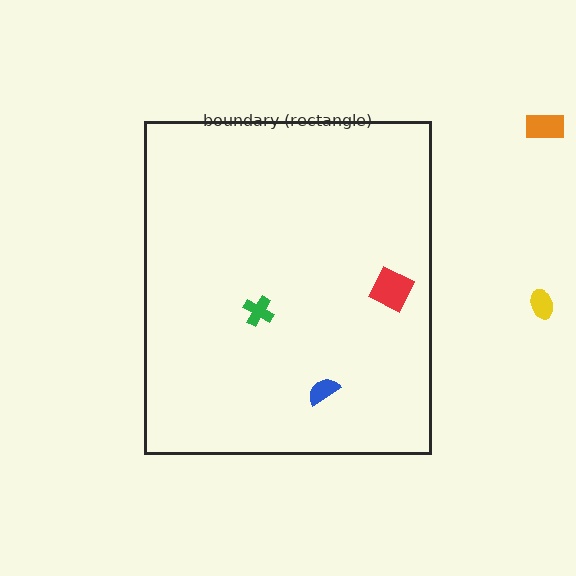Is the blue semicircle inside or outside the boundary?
Inside.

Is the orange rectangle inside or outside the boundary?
Outside.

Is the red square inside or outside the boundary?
Inside.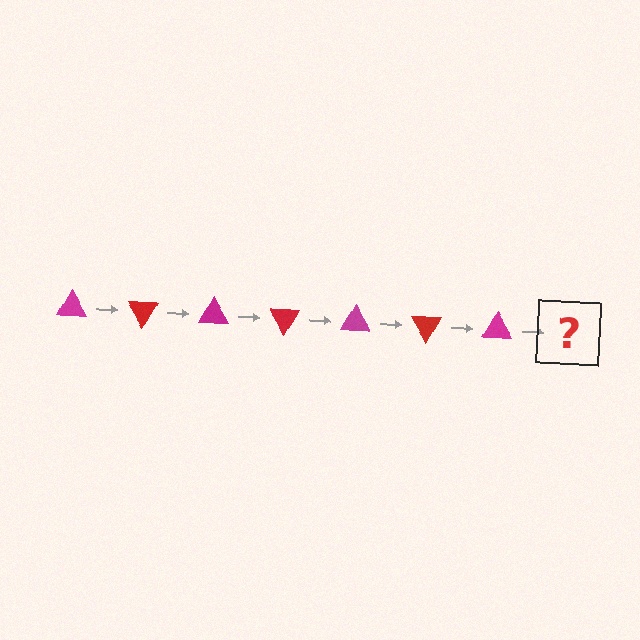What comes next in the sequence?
The next element should be a red triangle, rotated 420 degrees from the start.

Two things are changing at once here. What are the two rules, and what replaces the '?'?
The two rules are that it rotates 60 degrees each step and the color cycles through magenta and red. The '?' should be a red triangle, rotated 420 degrees from the start.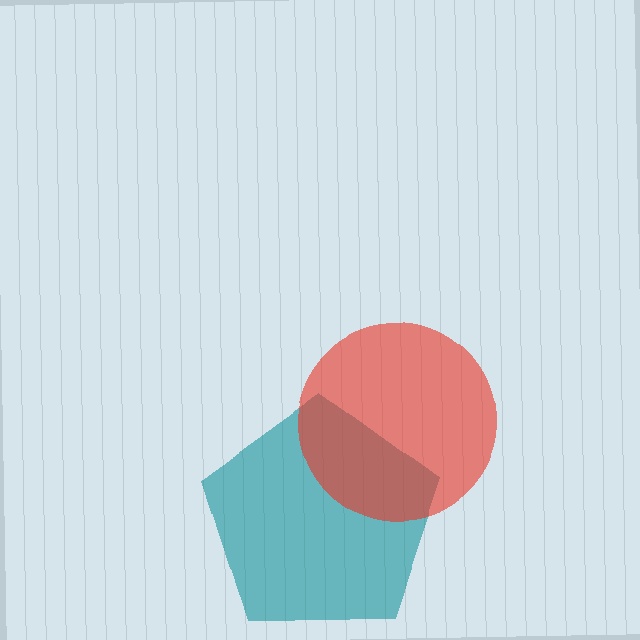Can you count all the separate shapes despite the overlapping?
Yes, there are 2 separate shapes.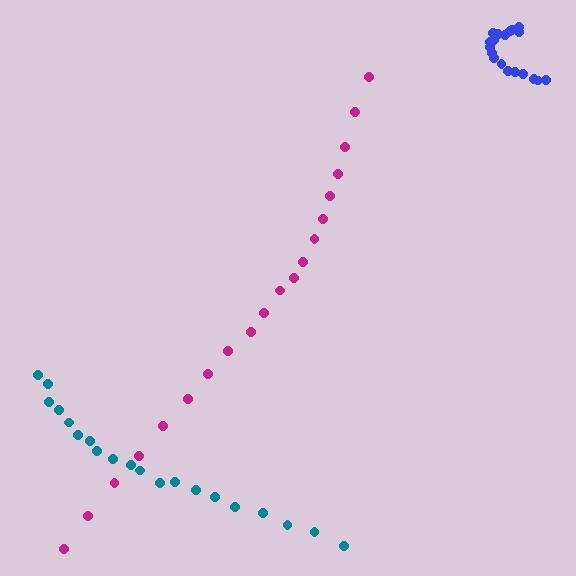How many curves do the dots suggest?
There are 3 distinct paths.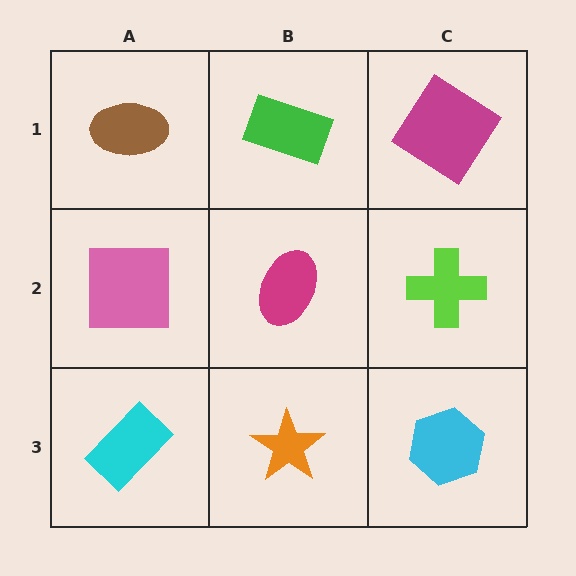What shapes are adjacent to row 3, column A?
A pink square (row 2, column A), an orange star (row 3, column B).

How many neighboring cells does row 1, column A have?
2.